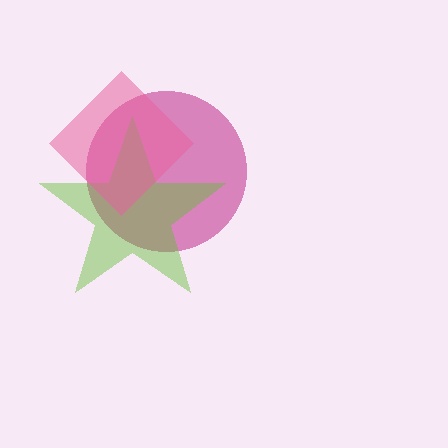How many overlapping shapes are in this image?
There are 3 overlapping shapes in the image.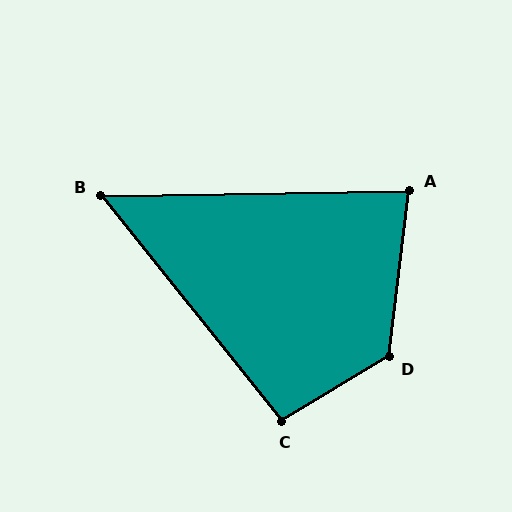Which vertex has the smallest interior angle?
B, at approximately 52 degrees.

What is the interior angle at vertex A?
Approximately 82 degrees (acute).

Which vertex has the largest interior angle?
D, at approximately 128 degrees.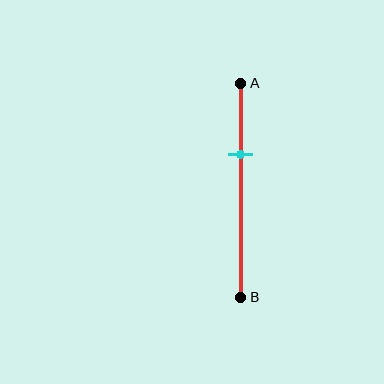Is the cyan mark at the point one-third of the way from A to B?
Yes, the mark is approximately at the one-third point.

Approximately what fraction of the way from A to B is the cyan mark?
The cyan mark is approximately 35% of the way from A to B.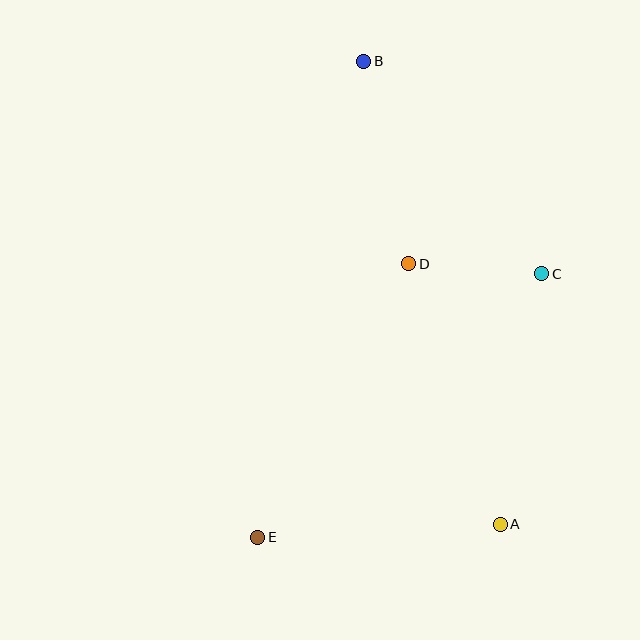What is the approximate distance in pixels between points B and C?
The distance between B and C is approximately 277 pixels.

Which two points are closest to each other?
Points C and D are closest to each other.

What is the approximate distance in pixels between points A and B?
The distance between A and B is approximately 483 pixels.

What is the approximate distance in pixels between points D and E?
The distance between D and E is approximately 313 pixels.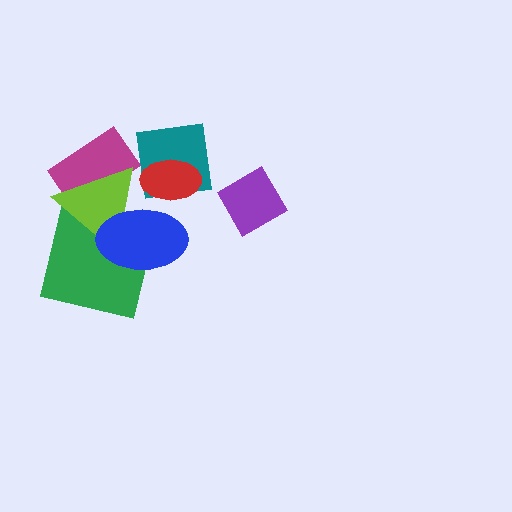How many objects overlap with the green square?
2 objects overlap with the green square.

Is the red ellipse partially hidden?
Yes, it is partially covered by another shape.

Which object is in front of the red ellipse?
The blue ellipse is in front of the red ellipse.